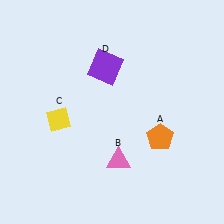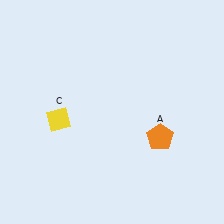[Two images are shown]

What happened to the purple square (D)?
The purple square (D) was removed in Image 2. It was in the top-left area of Image 1.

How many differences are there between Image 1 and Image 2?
There are 2 differences between the two images.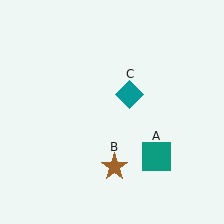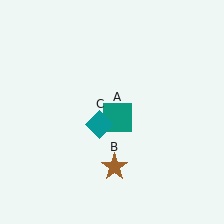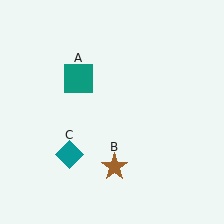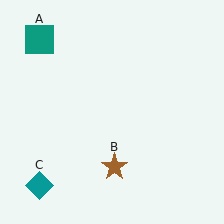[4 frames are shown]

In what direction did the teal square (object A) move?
The teal square (object A) moved up and to the left.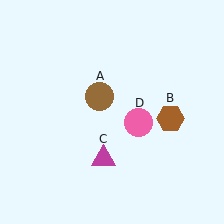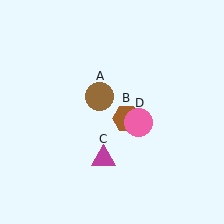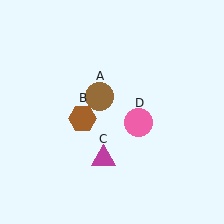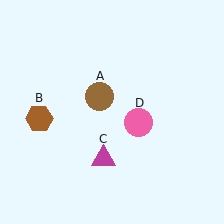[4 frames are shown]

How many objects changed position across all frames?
1 object changed position: brown hexagon (object B).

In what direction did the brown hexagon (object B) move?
The brown hexagon (object B) moved left.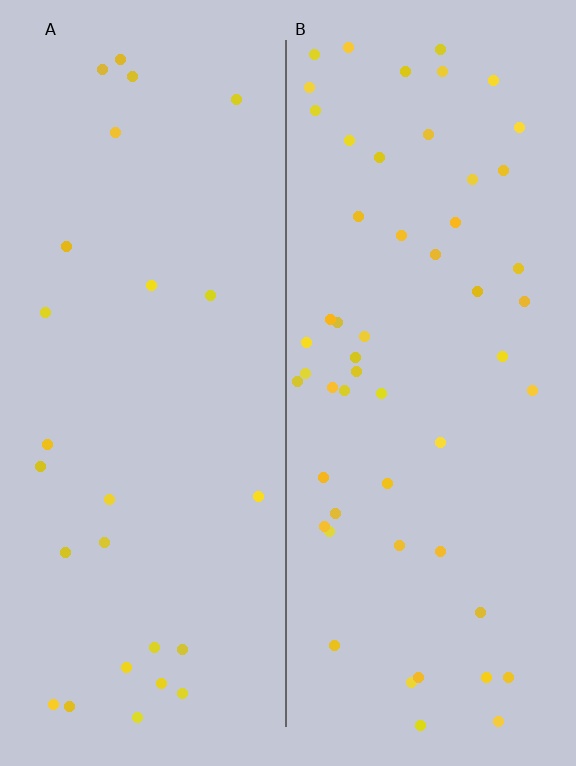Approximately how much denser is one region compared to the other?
Approximately 2.1× — region B over region A.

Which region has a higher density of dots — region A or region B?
B (the right).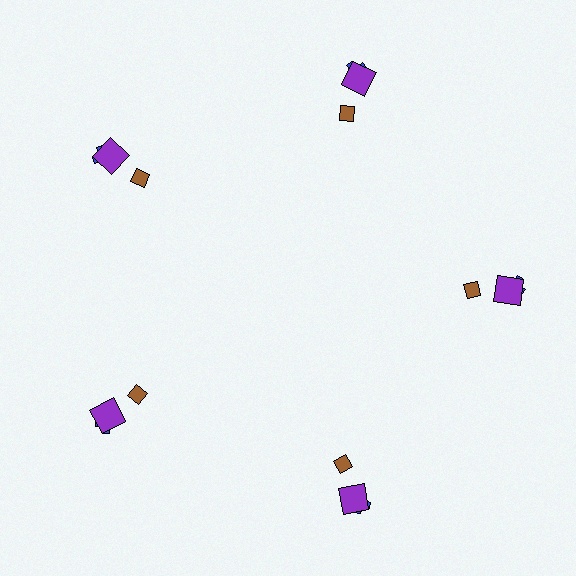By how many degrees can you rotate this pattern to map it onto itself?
The pattern maps onto itself every 72 degrees of rotation.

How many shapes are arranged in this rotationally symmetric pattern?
There are 15 shapes, arranged in 5 groups of 3.